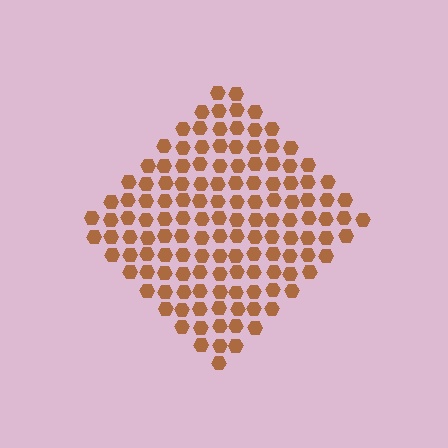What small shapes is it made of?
It is made of small hexagons.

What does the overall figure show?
The overall figure shows a diamond.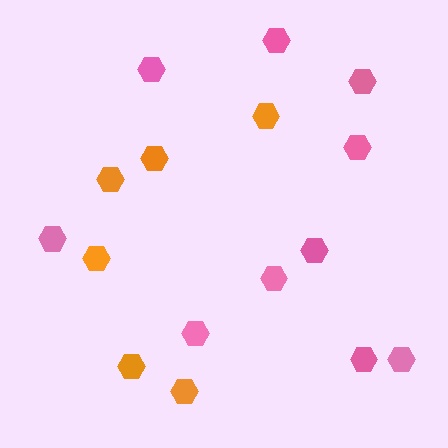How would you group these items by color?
There are 2 groups: one group of pink hexagons (10) and one group of orange hexagons (6).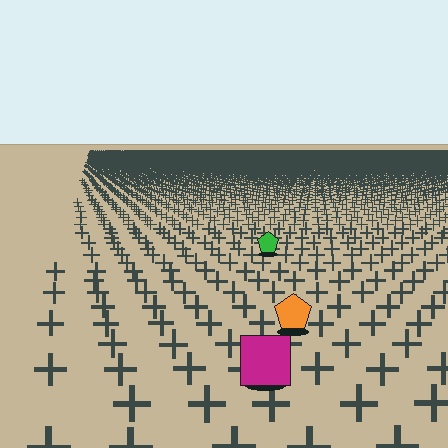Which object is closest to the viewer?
The magenta square is closest. The texture marks near it are larger and more spread out.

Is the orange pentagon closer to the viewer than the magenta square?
No. The magenta square is closer — you can tell from the texture gradient: the ground texture is coarser near it.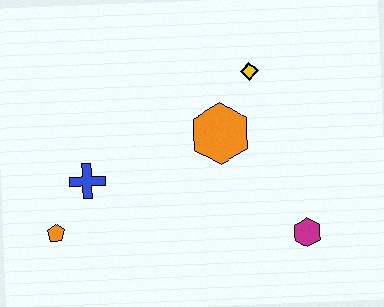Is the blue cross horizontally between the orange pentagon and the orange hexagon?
Yes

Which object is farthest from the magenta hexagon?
The orange pentagon is farthest from the magenta hexagon.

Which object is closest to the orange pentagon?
The blue cross is closest to the orange pentagon.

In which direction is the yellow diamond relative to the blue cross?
The yellow diamond is to the right of the blue cross.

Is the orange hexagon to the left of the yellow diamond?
Yes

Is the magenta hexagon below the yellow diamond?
Yes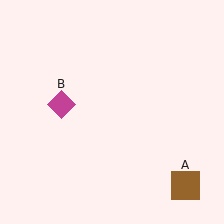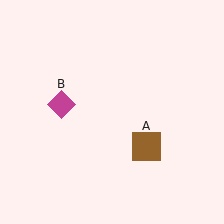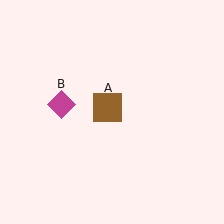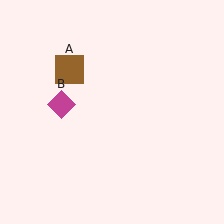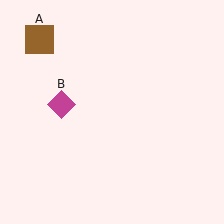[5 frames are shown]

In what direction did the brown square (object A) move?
The brown square (object A) moved up and to the left.